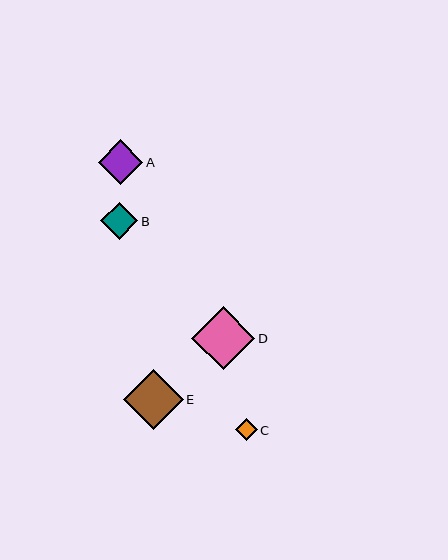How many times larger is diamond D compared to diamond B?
Diamond D is approximately 1.7 times the size of diamond B.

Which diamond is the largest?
Diamond D is the largest with a size of approximately 63 pixels.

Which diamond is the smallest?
Diamond C is the smallest with a size of approximately 22 pixels.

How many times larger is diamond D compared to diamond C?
Diamond D is approximately 2.9 times the size of diamond C.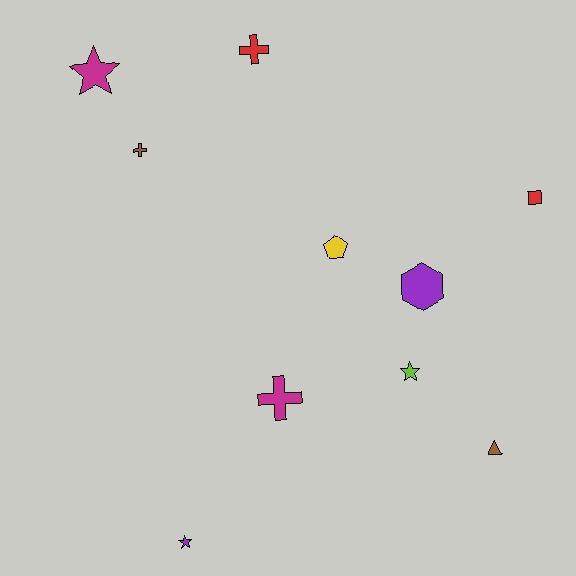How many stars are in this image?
There are 3 stars.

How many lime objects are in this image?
There is 1 lime object.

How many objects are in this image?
There are 10 objects.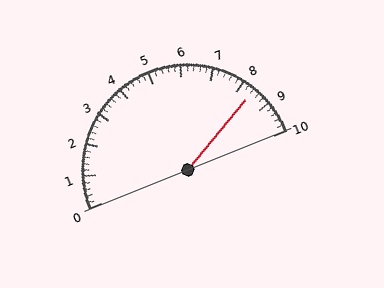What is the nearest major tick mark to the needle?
The nearest major tick mark is 8.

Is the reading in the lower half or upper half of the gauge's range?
The reading is in the upper half of the range (0 to 10).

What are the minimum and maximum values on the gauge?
The gauge ranges from 0 to 10.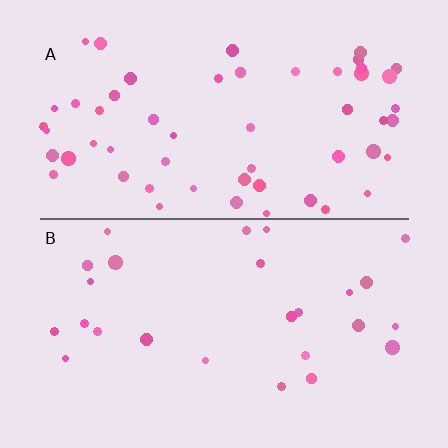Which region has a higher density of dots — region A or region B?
A (the top).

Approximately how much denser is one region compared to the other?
Approximately 2.1× — region A over region B.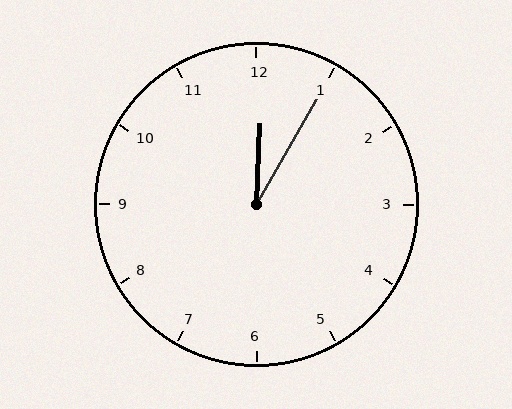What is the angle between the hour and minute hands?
Approximately 28 degrees.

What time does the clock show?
12:05.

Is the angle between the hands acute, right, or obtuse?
It is acute.